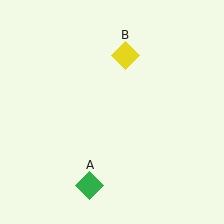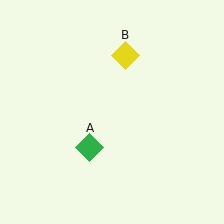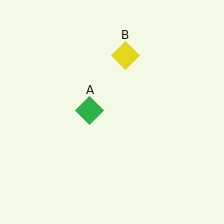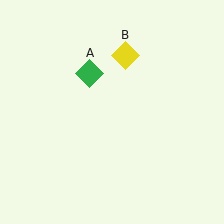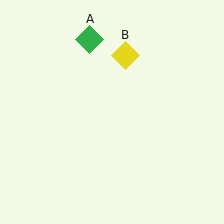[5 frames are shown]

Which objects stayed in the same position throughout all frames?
Yellow diamond (object B) remained stationary.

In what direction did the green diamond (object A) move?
The green diamond (object A) moved up.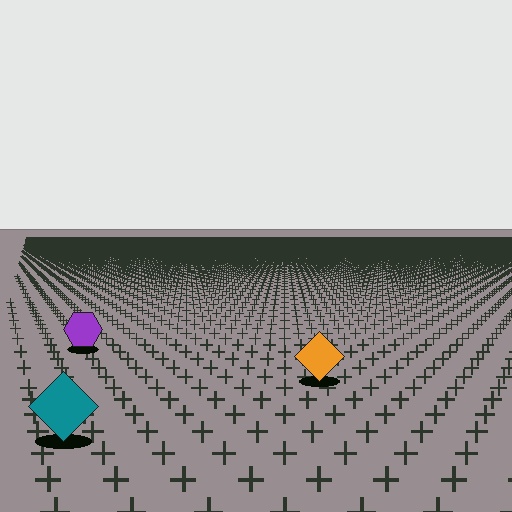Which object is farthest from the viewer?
The purple hexagon is farthest from the viewer. It appears smaller and the ground texture around it is denser.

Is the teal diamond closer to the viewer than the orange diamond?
Yes. The teal diamond is closer — you can tell from the texture gradient: the ground texture is coarser near it.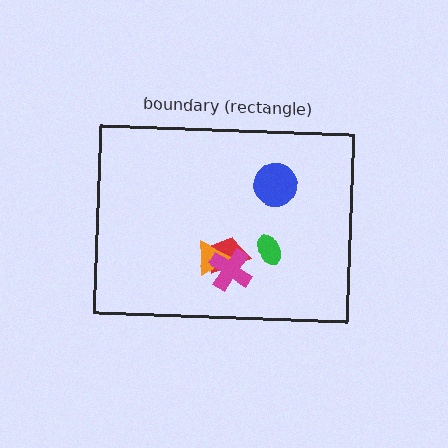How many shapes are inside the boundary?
5 inside, 0 outside.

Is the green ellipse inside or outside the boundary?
Inside.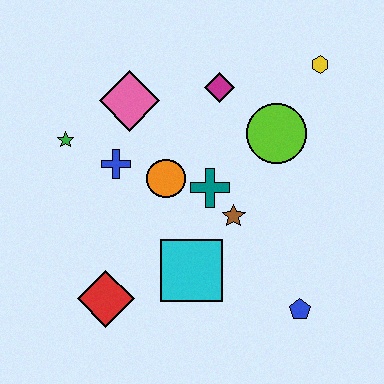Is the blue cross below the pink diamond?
Yes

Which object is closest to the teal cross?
The brown star is closest to the teal cross.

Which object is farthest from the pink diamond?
The blue pentagon is farthest from the pink diamond.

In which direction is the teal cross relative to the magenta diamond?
The teal cross is below the magenta diamond.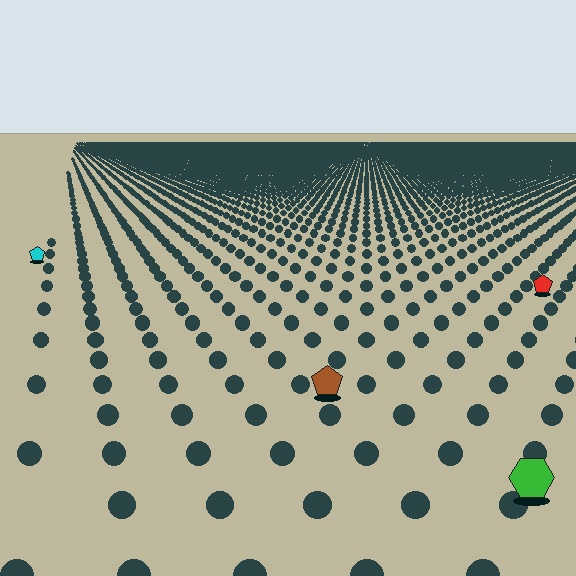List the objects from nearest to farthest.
From nearest to farthest: the green hexagon, the brown pentagon, the red pentagon, the cyan pentagon.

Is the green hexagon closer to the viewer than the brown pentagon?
Yes. The green hexagon is closer — you can tell from the texture gradient: the ground texture is coarser near it.